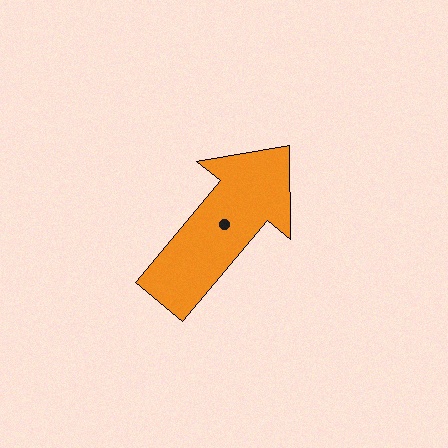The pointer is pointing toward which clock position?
Roughly 1 o'clock.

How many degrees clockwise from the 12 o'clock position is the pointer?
Approximately 40 degrees.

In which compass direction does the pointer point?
Northeast.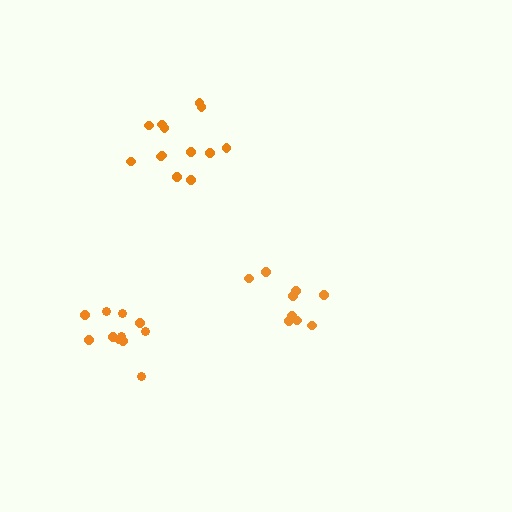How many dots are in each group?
Group 1: 13 dots, Group 2: 9 dots, Group 3: 11 dots (33 total).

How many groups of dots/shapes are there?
There are 3 groups.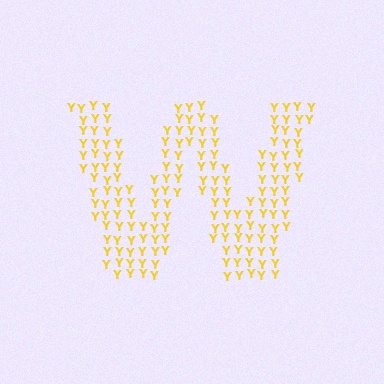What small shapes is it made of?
It is made of small letter Y's.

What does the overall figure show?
The overall figure shows the letter W.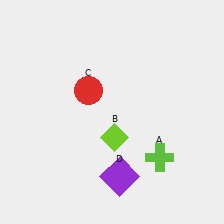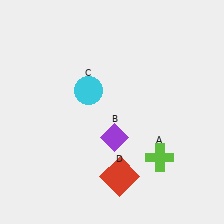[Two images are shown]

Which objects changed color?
B changed from lime to purple. C changed from red to cyan. D changed from purple to red.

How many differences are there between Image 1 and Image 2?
There are 3 differences between the two images.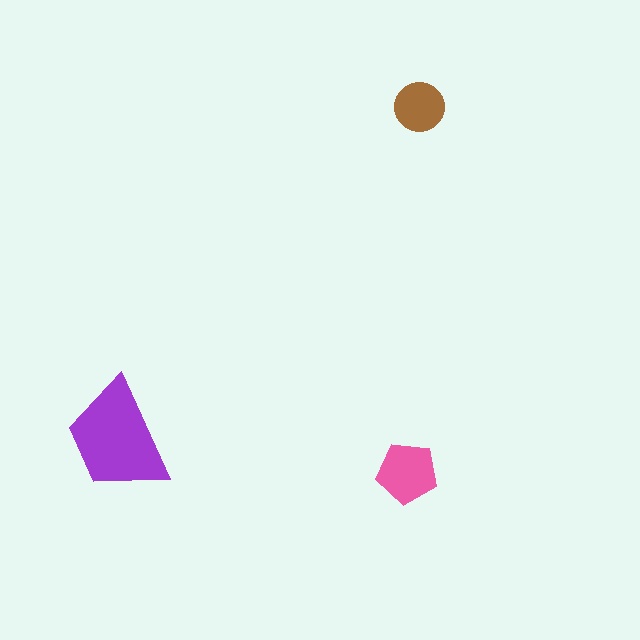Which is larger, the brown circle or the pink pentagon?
The pink pentagon.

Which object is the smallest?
The brown circle.